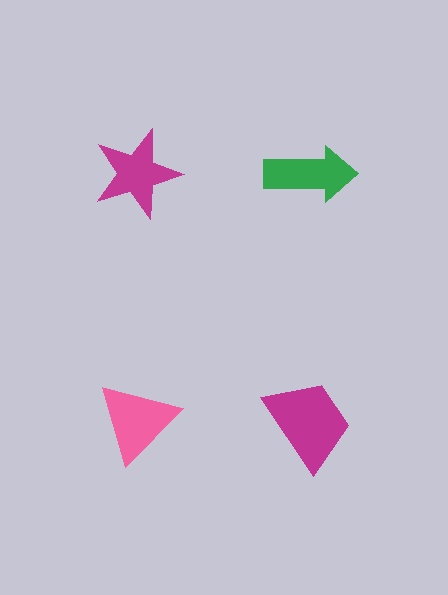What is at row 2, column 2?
A magenta trapezoid.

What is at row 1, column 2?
A green arrow.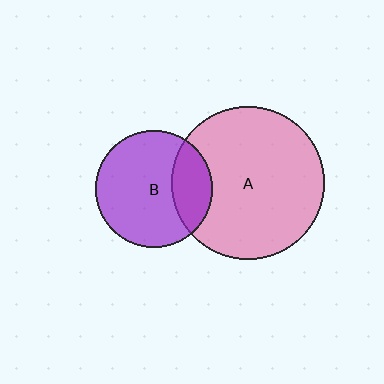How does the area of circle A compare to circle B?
Approximately 1.7 times.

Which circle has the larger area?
Circle A (pink).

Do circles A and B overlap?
Yes.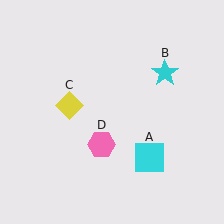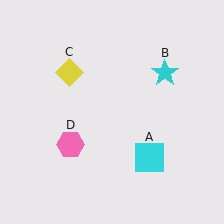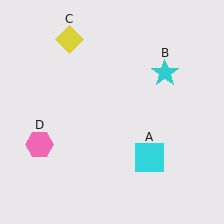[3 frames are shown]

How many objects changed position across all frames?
2 objects changed position: yellow diamond (object C), pink hexagon (object D).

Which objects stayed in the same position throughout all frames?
Cyan square (object A) and cyan star (object B) remained stationary.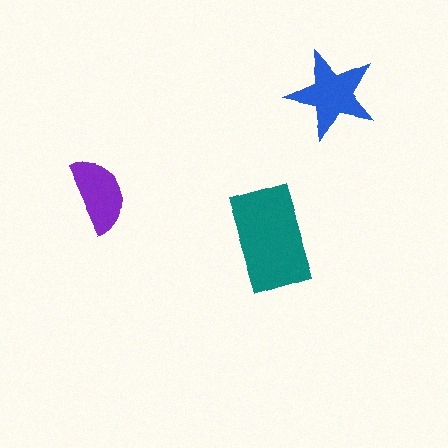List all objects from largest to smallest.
The teal rectangle, the blue star, the purple semicircle.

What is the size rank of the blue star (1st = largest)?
2nd.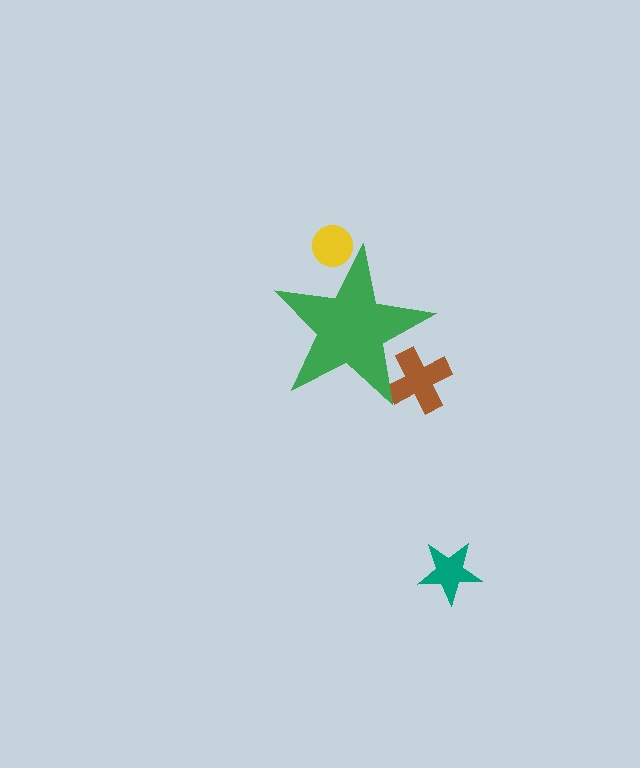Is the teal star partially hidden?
No, the teal star is fully visible.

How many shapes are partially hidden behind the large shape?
2 shapes are partially hidden.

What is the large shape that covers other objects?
A green star.